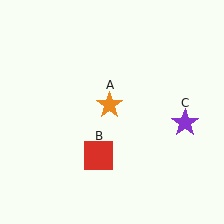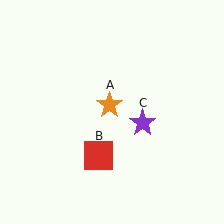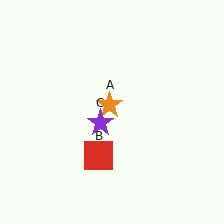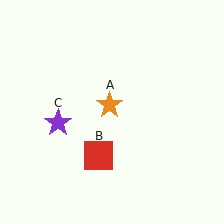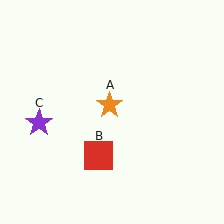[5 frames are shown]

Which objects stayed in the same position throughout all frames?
Orange star (object A) and red square (object B) remained stationary.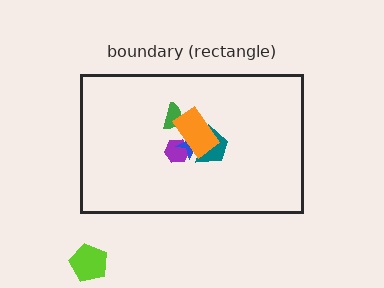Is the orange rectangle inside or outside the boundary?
Inside.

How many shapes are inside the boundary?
5 inside, 1 outside.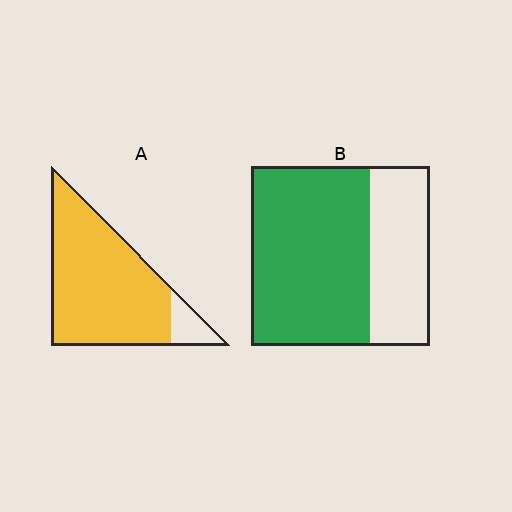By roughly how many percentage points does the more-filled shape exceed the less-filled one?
By roughly 25 percentage points (A over B).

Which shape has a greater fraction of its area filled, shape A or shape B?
Shape A.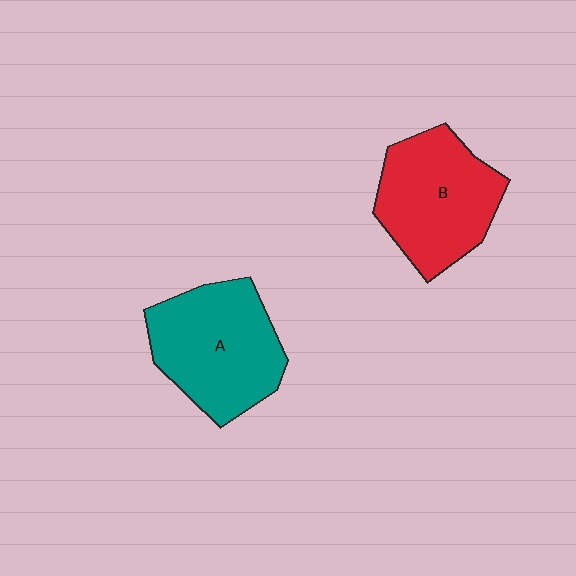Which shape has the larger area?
Shape A (teal).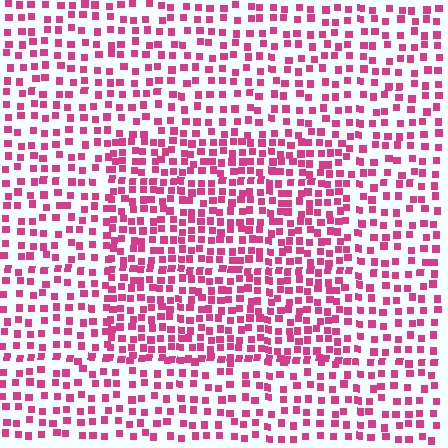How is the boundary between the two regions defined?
The boundary is defined by a change in element density (approximately 1.7x ratio). All elements are the same color, size, and shape.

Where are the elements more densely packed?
The elements are more densely packed inside the rectangle boundary.